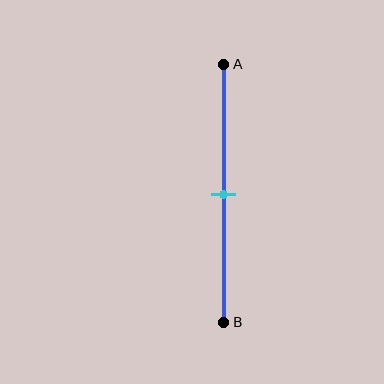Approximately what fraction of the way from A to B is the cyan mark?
The cyan mark is approximately 50% of the way from A to B.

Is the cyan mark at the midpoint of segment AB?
Yes, the mark is approximately at the midpoint.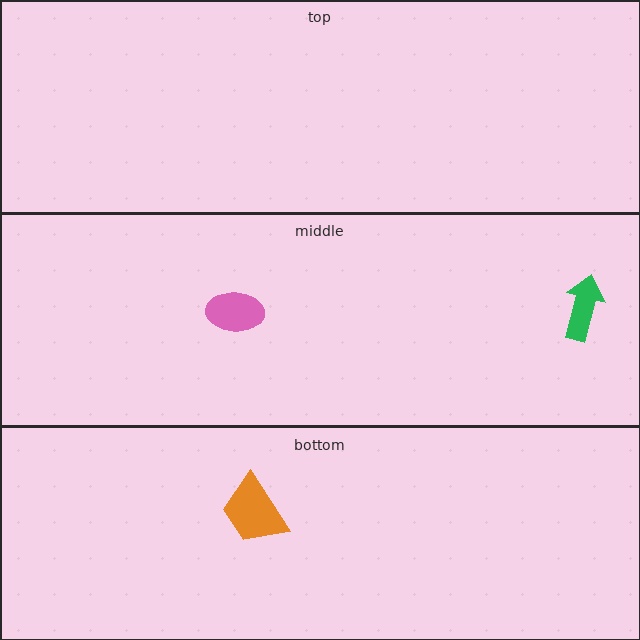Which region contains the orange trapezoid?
The bottom region.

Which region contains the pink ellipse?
The middle region.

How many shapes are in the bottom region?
1.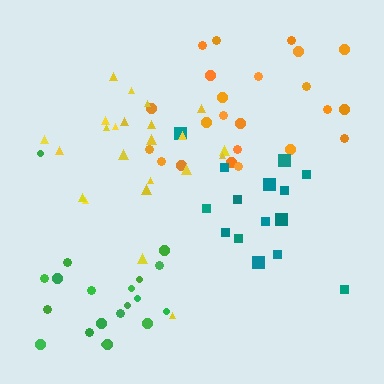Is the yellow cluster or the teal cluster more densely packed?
Yellow.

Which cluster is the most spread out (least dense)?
Green.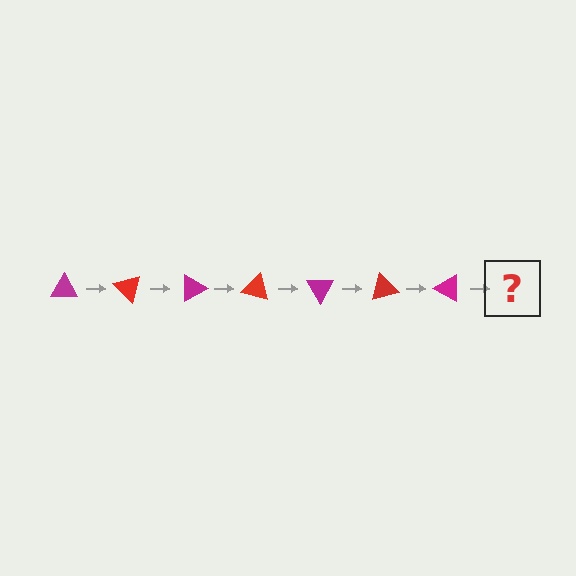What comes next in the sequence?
The next element should be a red triangle, rotated 315 degrees from the start.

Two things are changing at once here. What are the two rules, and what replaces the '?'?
The two rules are that it rotates 45 degrees each step and the color cycles through magenta and red. The '?' should be a red triangle, rotated 315 degrees from the start.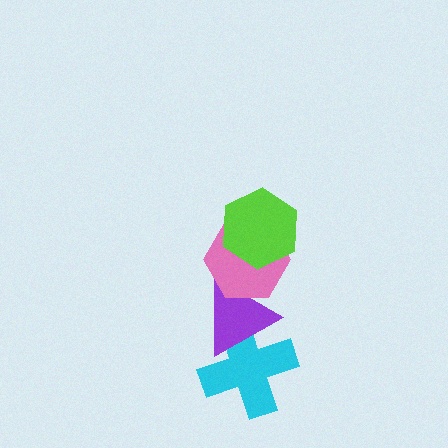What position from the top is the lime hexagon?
The lime hexagon is 1st from the top.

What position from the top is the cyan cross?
The cyan cross is 4th from the top.